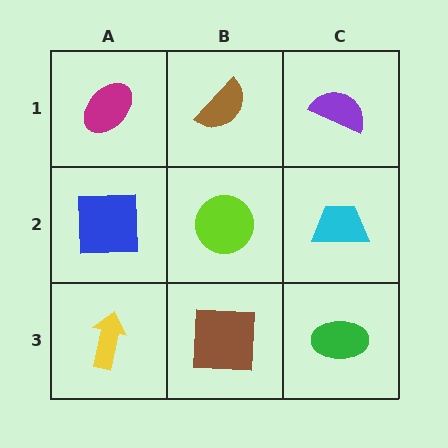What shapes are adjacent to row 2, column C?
A purple semicircle (row 1, column C), a green ellipse (row 3, column C), a lime circle (row 2, column B).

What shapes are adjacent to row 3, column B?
A lime circle (row 2, column B), a yellow arrow (row 3, column A), a green ellipse (row 3, column C).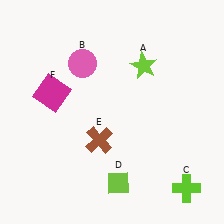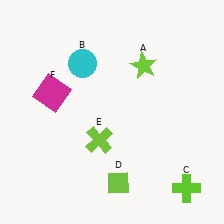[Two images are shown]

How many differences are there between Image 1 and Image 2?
There are 2 differences between the two images.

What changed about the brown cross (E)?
In Image 1, E is brown. In Image 2, it changed to lime.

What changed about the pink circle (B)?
In Image 1, B is pink. In Image 2, it changed to cyan.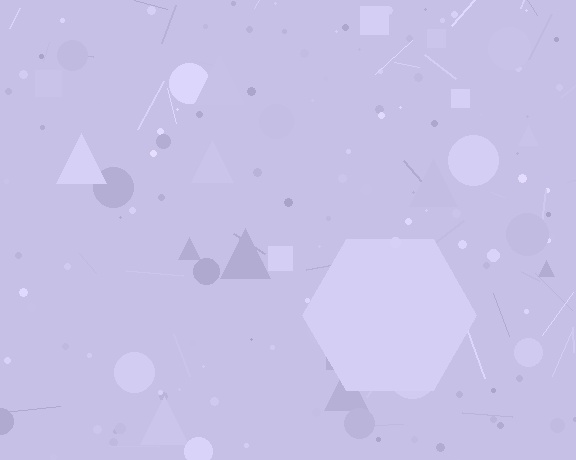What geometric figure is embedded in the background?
A hexagon is embedded in the background.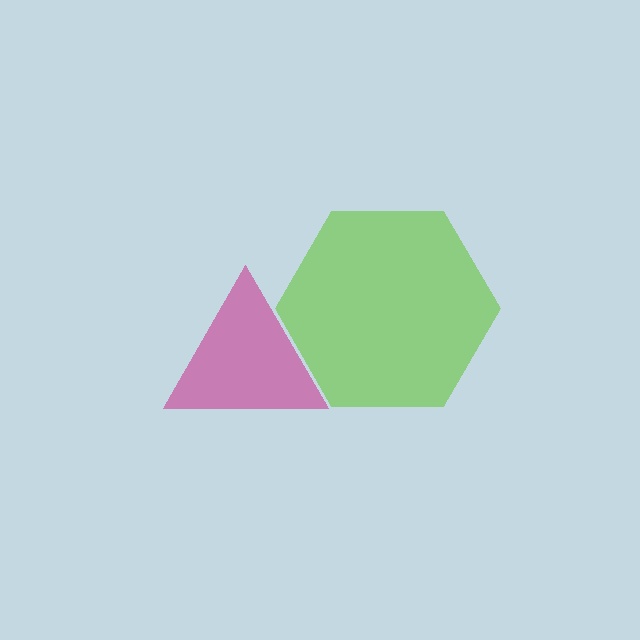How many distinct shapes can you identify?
There are 2 distinct shapes: a magenta triangle, a lime hexagon.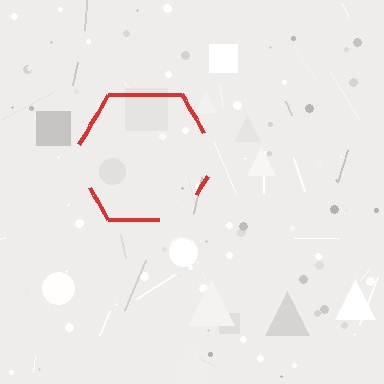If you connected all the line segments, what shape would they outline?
They would outline a hexagon.